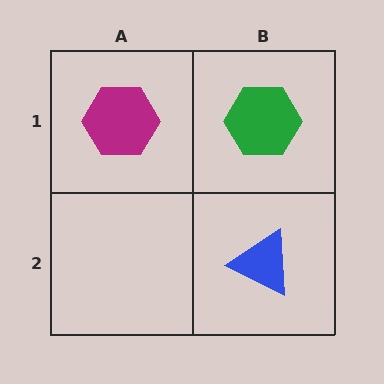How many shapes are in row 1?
2 shapes.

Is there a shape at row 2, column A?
No, that cell is empty.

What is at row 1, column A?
A magenta hexagon.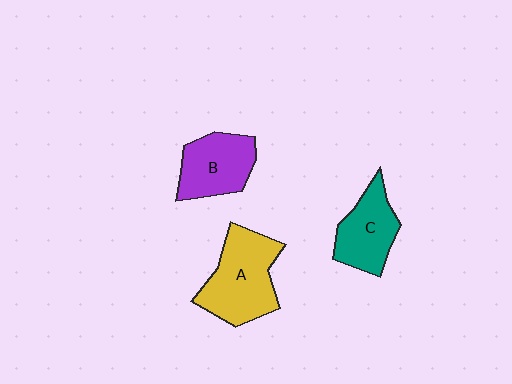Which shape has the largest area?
Shape A (yellow).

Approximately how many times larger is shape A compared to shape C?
Approximately 1.4 times.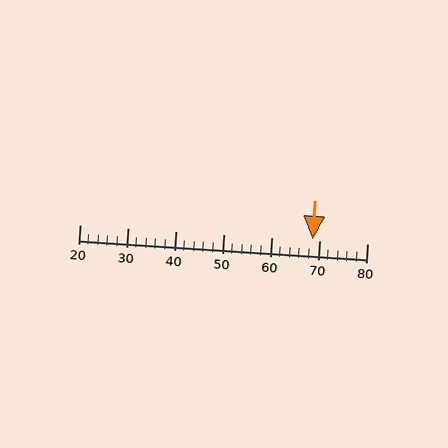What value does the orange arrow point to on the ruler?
The orange arrow points to approximately 69.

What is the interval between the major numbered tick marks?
The major tick marks are spaced 10 units apart.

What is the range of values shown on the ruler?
The ruler shows values from 20 to 80.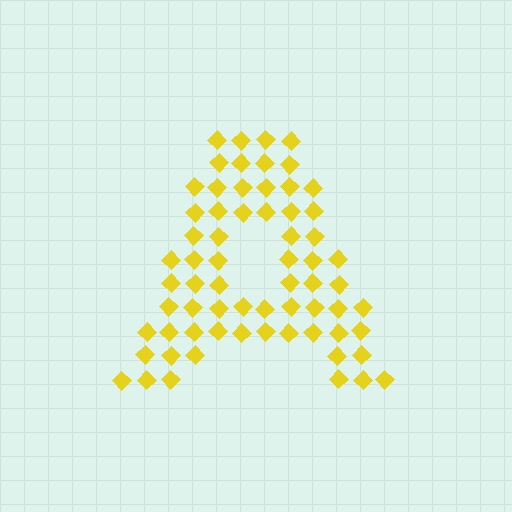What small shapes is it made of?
It is made of small diamonds.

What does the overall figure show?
The overall figure shows the letter A.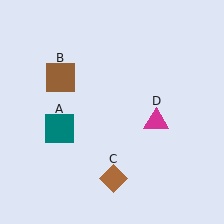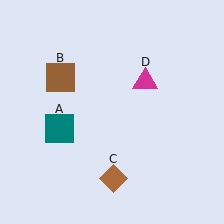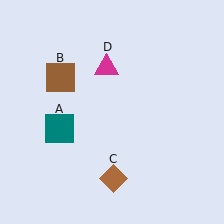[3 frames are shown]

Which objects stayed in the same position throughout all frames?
Teal square (object A) and brown square (object B) and brown diamond (object C) remained stationary.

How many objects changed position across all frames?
1 object changed position: magenta triangle (object D).